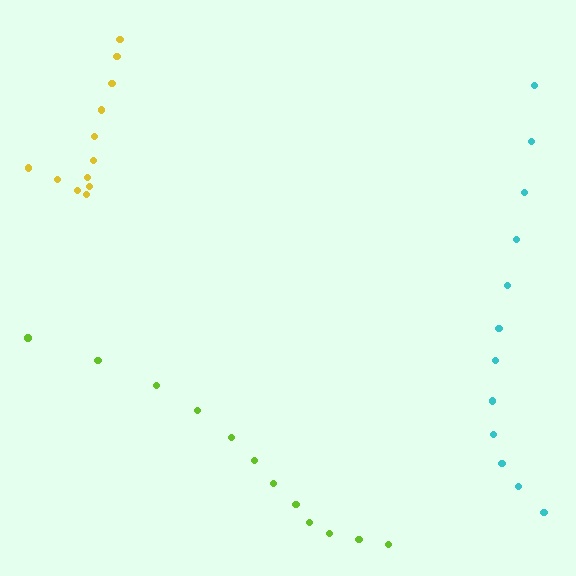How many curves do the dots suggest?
There are 3 distinct paths.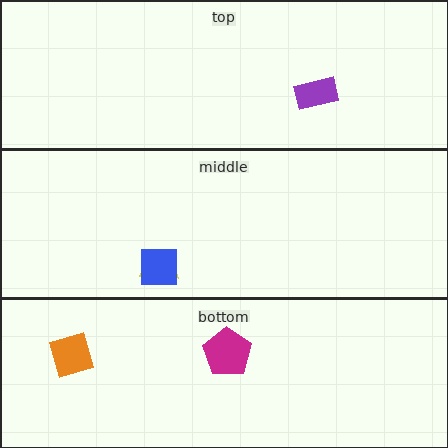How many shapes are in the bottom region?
2.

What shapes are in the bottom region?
The orange diamond, the magenta pentagon.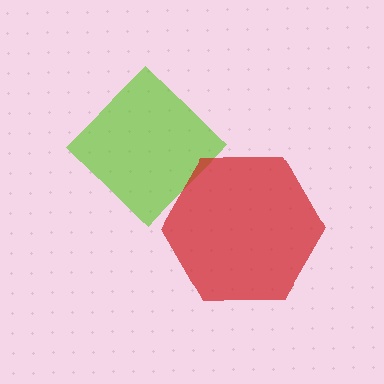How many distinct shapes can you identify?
There are 2 distinct shapes: a lime diamond, a red hexagon.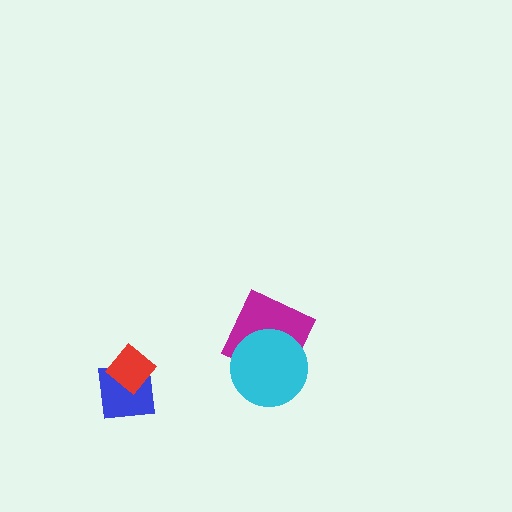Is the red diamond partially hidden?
No, no other shape covers it.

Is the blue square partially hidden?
Yes, it is partially covered by another shape.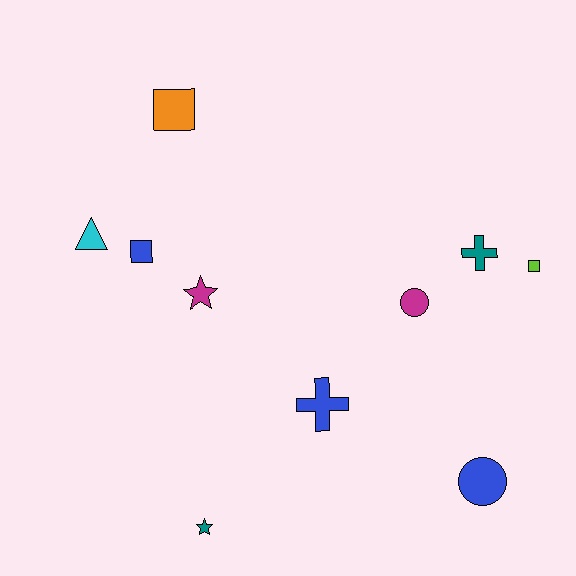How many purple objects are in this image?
There are no purple objects.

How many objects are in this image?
There are 10 objects.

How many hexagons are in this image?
There are no hexagons.